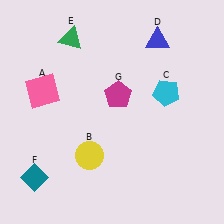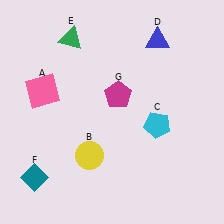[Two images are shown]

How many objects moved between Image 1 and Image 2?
1 object moved between the two images.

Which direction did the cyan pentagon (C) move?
The cyan pentagon (C) moved down.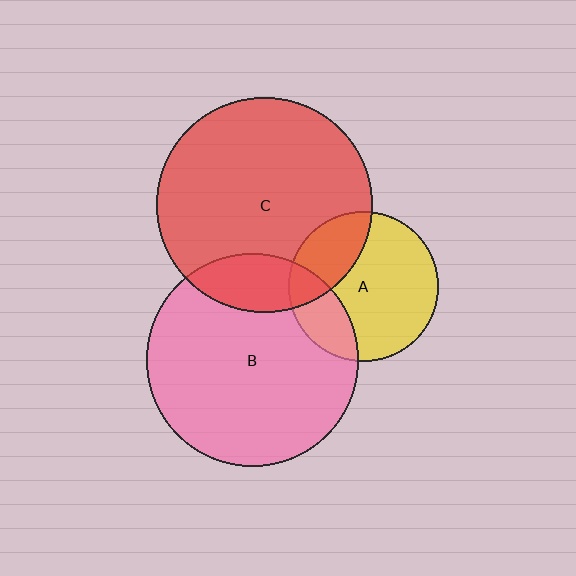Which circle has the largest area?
Circle C (red).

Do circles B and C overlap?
Yes.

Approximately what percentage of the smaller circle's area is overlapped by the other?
Approximately 15%.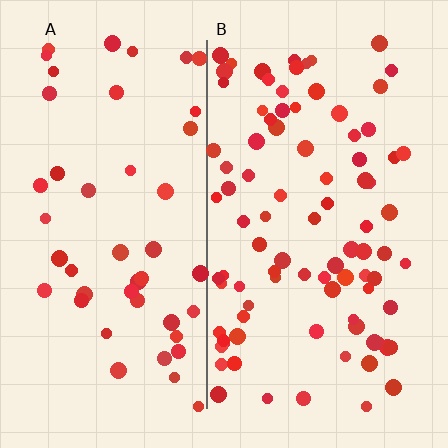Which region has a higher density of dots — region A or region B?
B (the right).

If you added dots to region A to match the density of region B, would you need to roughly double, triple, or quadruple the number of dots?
Approximately double.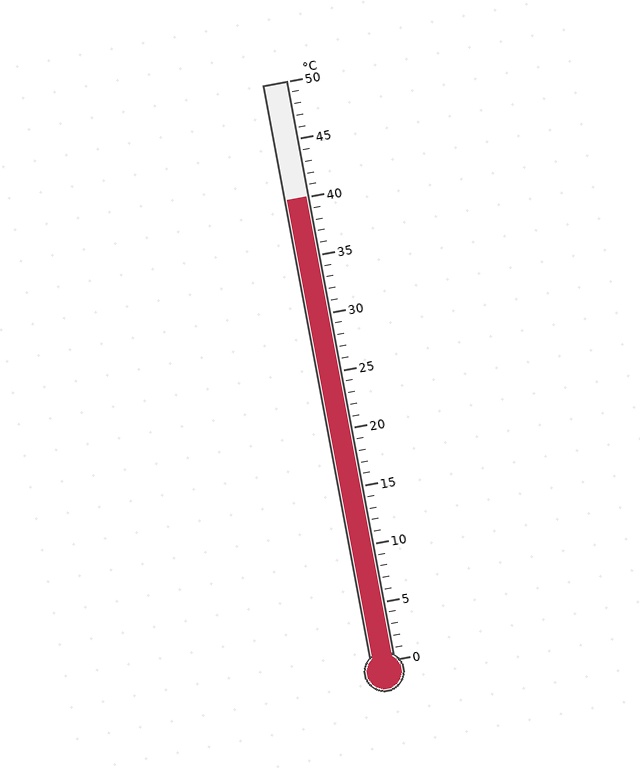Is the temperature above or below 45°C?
The temperature is below 45°C.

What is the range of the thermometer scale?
The thermometer scale ranges from 0°C to 50°C.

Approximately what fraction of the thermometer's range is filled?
The thermometer is filled to approximately 80% of its range.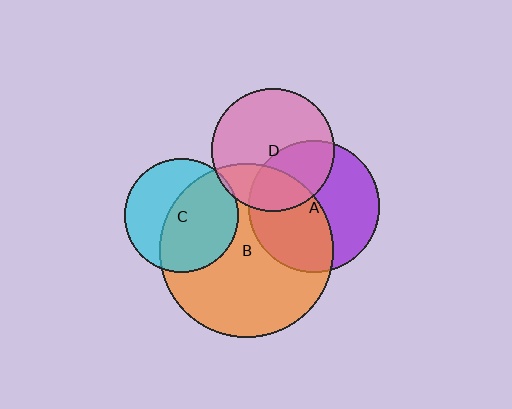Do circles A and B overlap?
Yes.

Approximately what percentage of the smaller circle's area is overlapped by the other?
Approximately 45%.